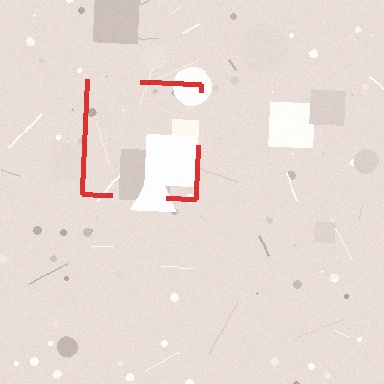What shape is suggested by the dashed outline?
The dashed outline suggests a square.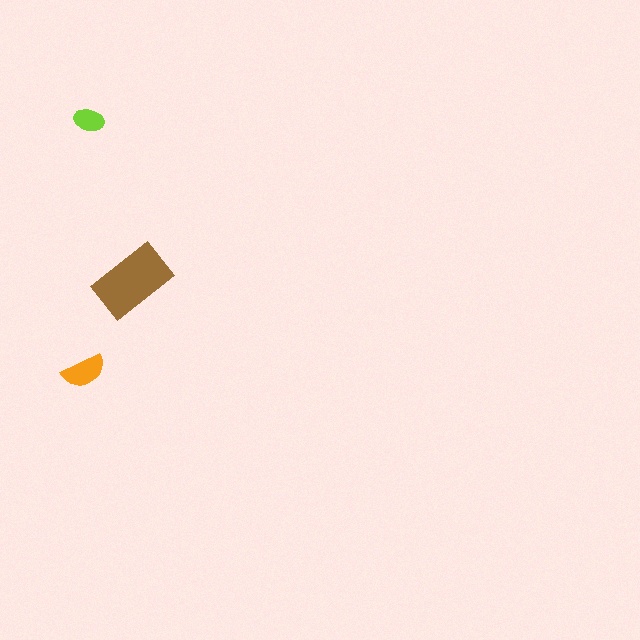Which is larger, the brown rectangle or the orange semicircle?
The brown rectangle.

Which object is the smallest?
The lime ellipse.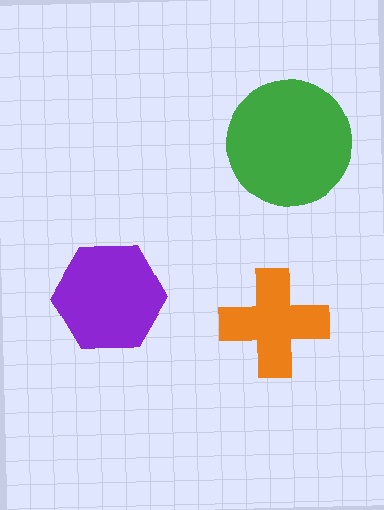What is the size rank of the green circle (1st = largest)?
1st.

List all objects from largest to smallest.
The green circle, the purple hexagon, the orange cross.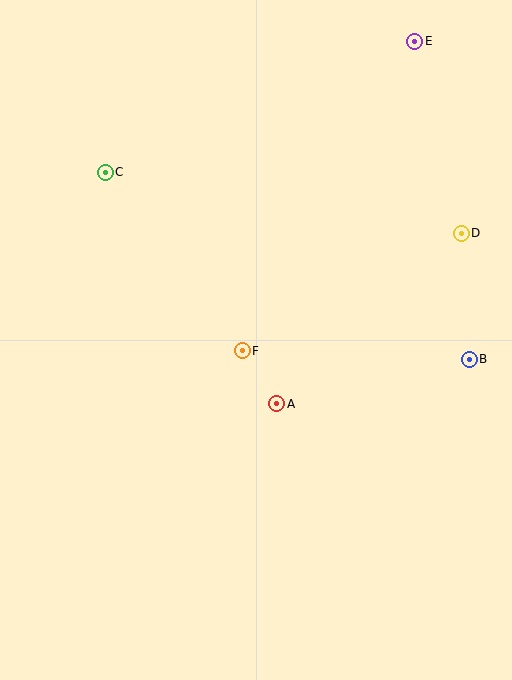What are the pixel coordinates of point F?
Point F is at (242, 351).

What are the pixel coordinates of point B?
Point B is at (469, 359).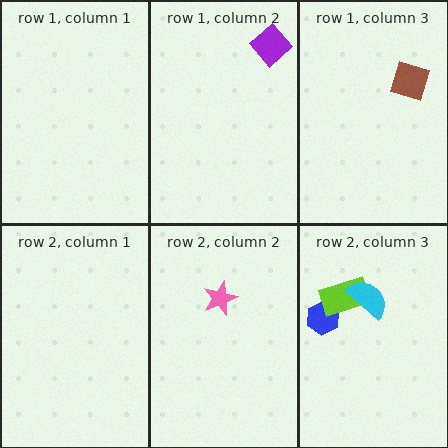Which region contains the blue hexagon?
The row 2, column 3 region.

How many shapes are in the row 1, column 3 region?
1.